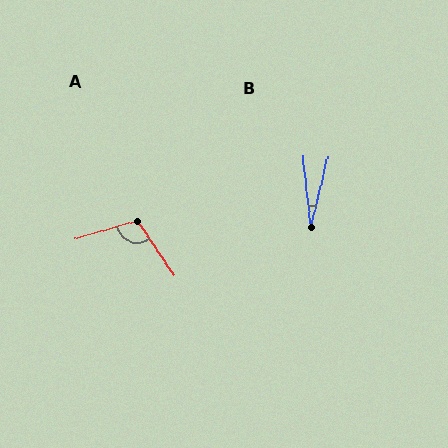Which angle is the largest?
A, at approximately 107 degrees.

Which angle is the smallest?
B, at approximately 20 degrees.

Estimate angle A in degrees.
Approximately 107 degrees.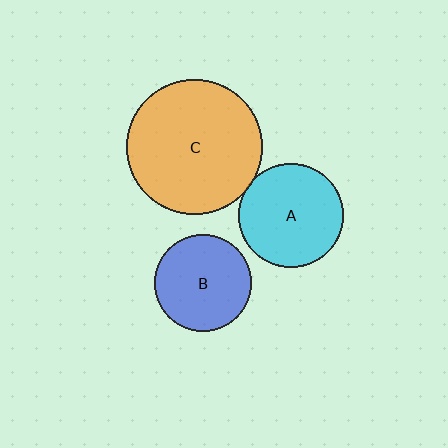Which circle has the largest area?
Circle C (orange).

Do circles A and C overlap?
Yes.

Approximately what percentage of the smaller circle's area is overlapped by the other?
Approximately 5%.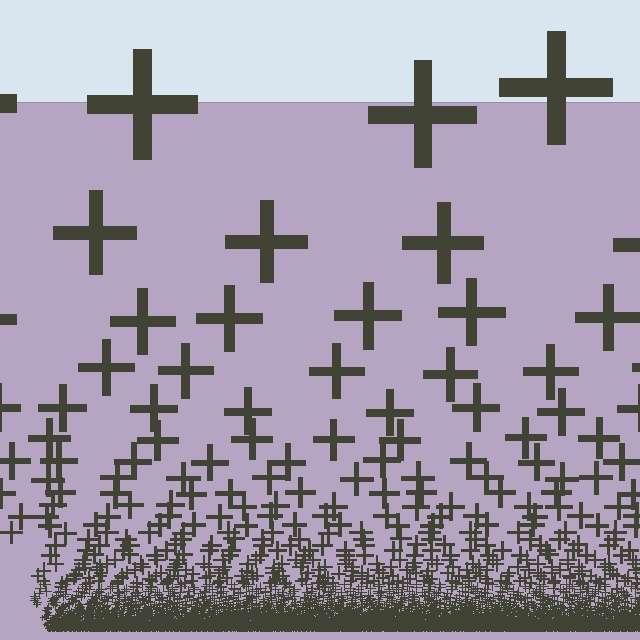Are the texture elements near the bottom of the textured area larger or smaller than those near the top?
Smaller. The gradient is inverted — elements near the bottom are smaller and denser.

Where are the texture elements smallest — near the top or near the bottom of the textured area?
Near the bottom.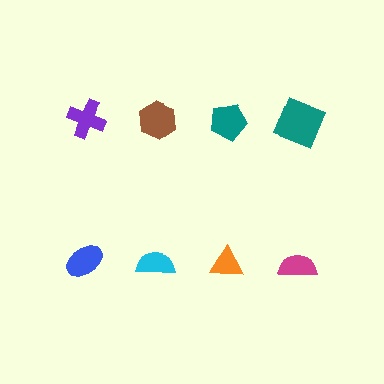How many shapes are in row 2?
4 shapes.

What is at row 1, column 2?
A brown hexagon.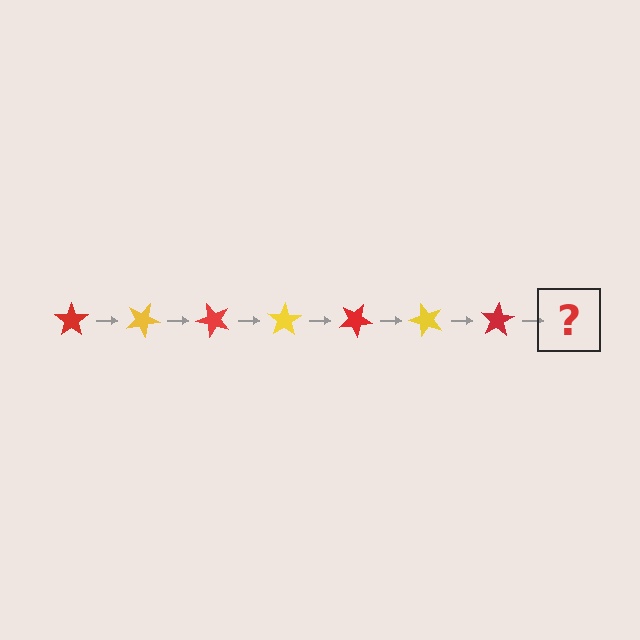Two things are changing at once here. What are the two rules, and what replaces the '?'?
The two rules are that it rotates 25 degrees each step and the color cycles through red and yellow. The '?' should be a yellow star, rotated 175 degrees from the start.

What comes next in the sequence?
The next element should be a yellow star, rotated 175 degrees from the start.